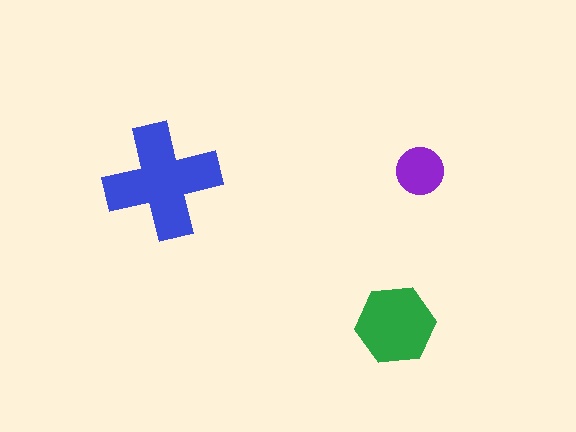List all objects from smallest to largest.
The purple circle, the green hexagon, the blue cross.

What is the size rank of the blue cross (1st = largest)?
1st.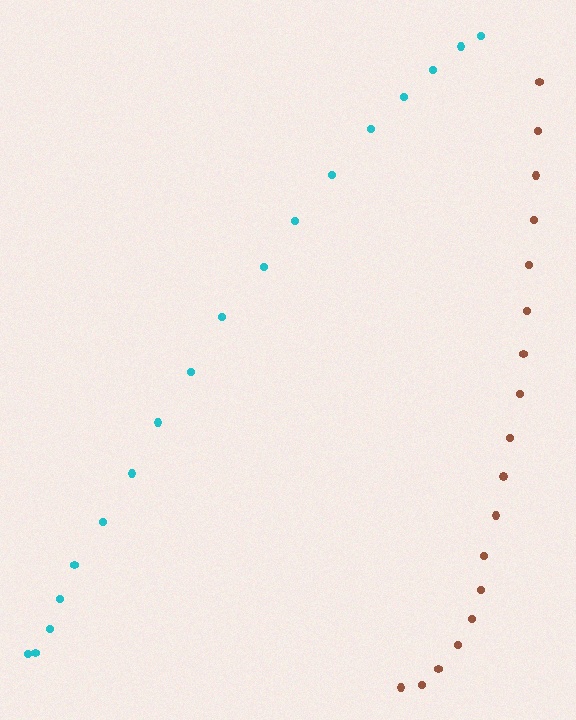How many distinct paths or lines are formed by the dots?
There are 2 distinct paths.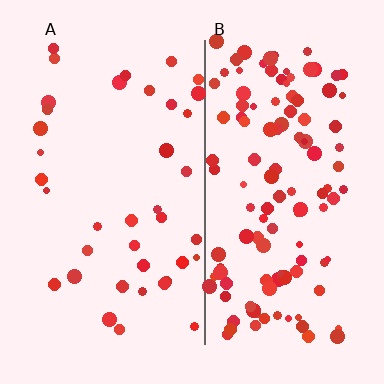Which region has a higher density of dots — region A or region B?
B (the right).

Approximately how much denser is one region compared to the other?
Approximately 3.1× — region B over region A.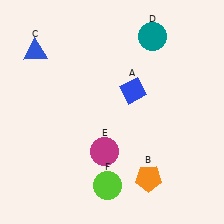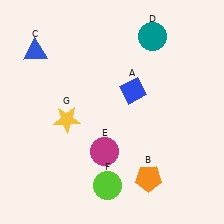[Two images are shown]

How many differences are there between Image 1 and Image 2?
There is 1 difference between the two images.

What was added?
A yellow star (G) was added in Image 2.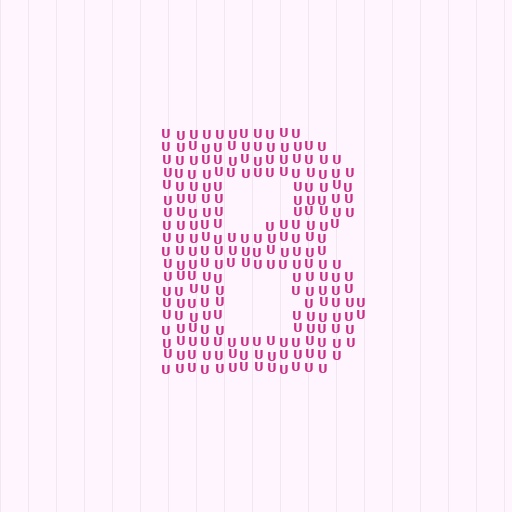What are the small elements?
The small elements are letter U's.